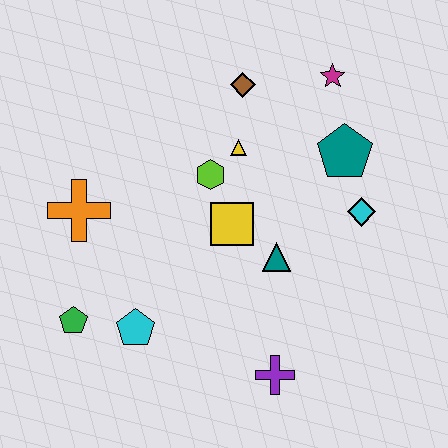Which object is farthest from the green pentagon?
The magenta star is farthest from the green pentagon.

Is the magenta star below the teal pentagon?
No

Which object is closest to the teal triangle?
The yellow square is closest to the teal triangle.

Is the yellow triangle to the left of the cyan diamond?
Yes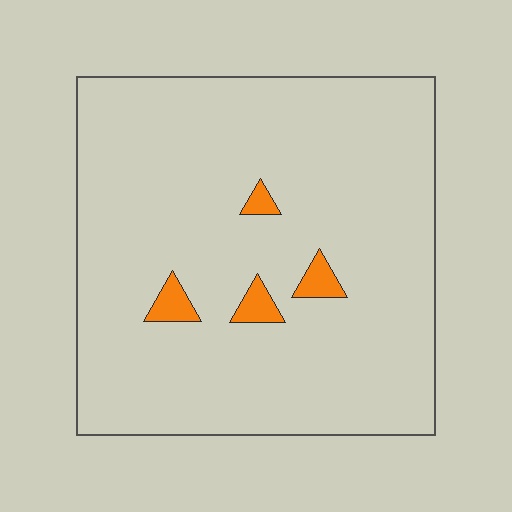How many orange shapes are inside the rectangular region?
4.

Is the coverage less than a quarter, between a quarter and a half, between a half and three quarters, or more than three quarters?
Less than a quarter.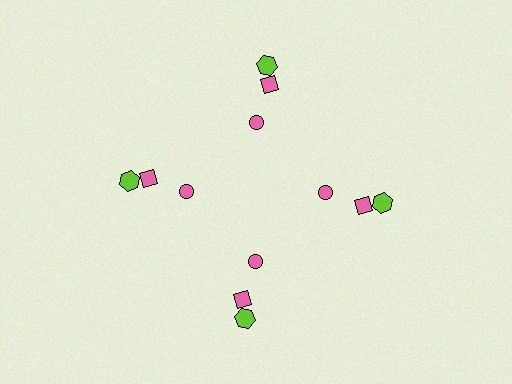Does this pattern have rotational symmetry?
Yes, this pattern has 4-fold rotational symmetry. It looks the same after rotating 90 degrees around the center.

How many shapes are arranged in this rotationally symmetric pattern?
There are 12 shapes, arranged in 4 groups of 3.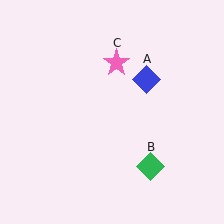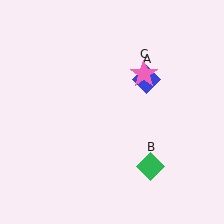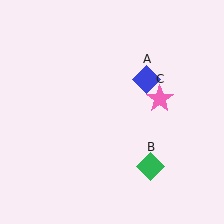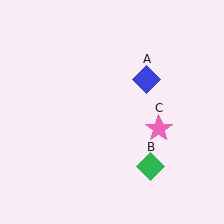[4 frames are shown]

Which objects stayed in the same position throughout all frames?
Blue diamond (object A) and green diamond (object B) remained stationary.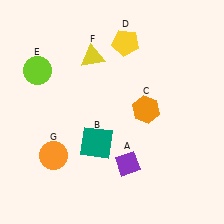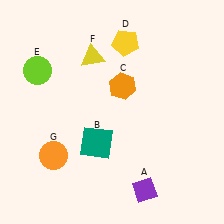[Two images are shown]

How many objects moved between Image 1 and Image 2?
2 objects moved between the two images.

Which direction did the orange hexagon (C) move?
The orange hexagon (C) moved up.